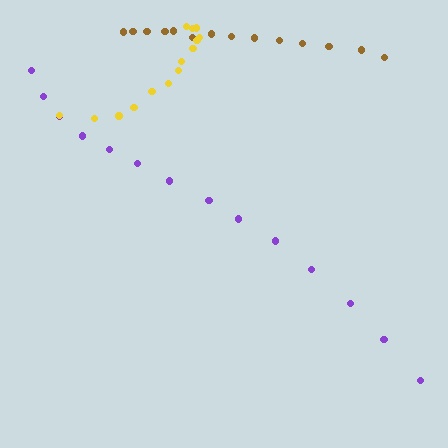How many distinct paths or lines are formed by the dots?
There are 3 distinct paths.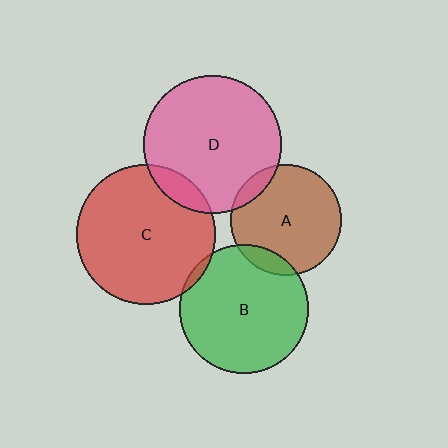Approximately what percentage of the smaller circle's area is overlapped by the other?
Approximately 10%.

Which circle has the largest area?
Circle C (red).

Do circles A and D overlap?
Yes.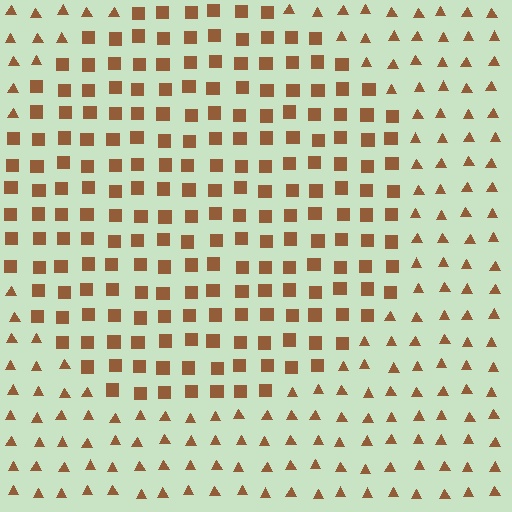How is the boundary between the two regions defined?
The boundary is defined by a change in element shape: squares inside vs. triangles outside. All elements share the same color and spacing.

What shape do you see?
I see a circle.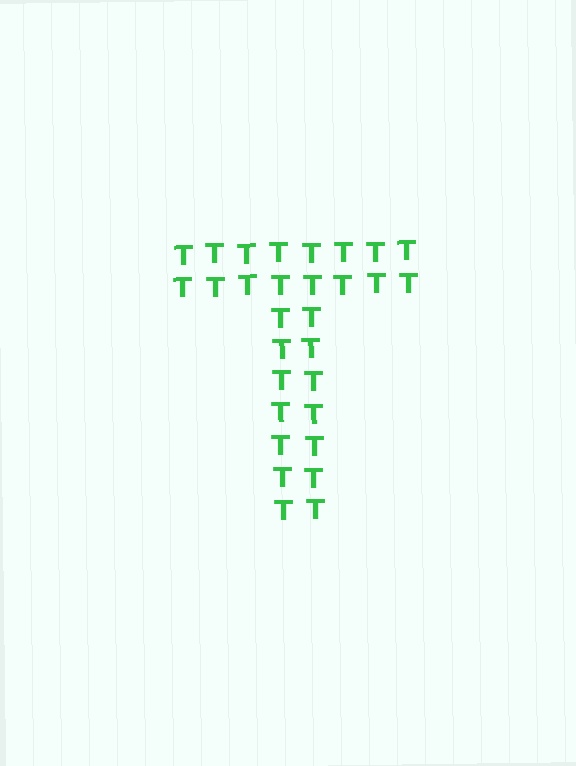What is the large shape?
The large shape is the letter T.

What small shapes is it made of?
It is made of small letter T's.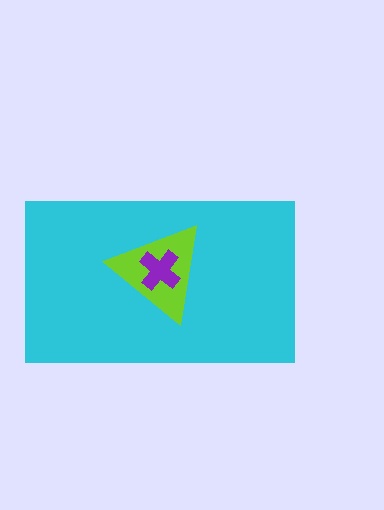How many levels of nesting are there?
3.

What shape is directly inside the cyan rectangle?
The lime triangle.